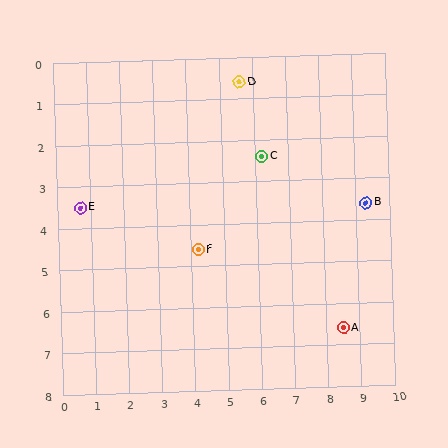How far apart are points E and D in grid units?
Points E and D are about 5.7 grid units apart.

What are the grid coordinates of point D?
Point D is at approximately (5.6, 0.6).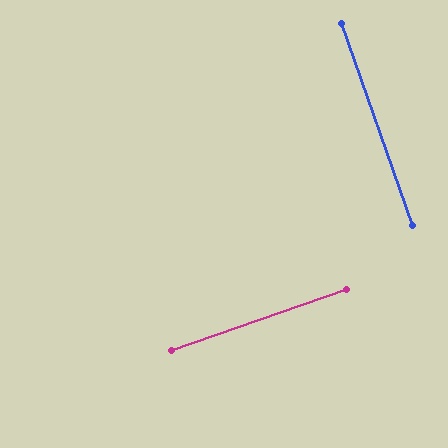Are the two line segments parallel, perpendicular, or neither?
Perpendicular — they meet at approximately 90°.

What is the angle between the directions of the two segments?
Approximately 90 degrees.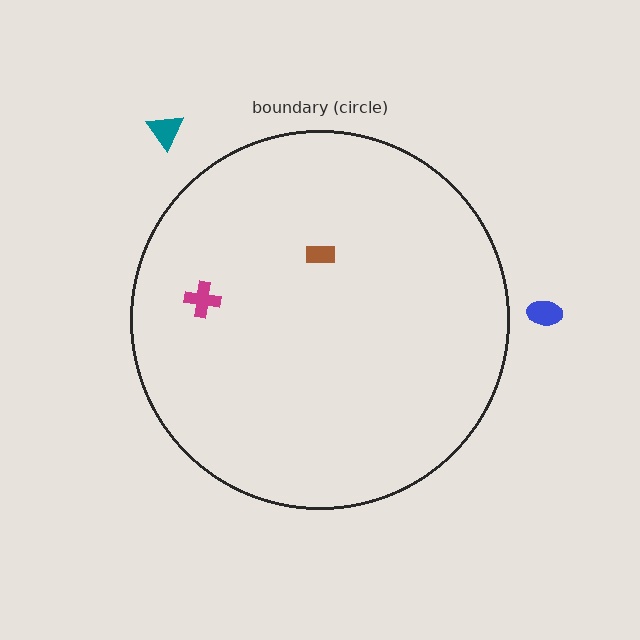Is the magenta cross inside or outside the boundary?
Inside.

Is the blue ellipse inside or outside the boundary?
Outside.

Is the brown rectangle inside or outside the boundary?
Inside.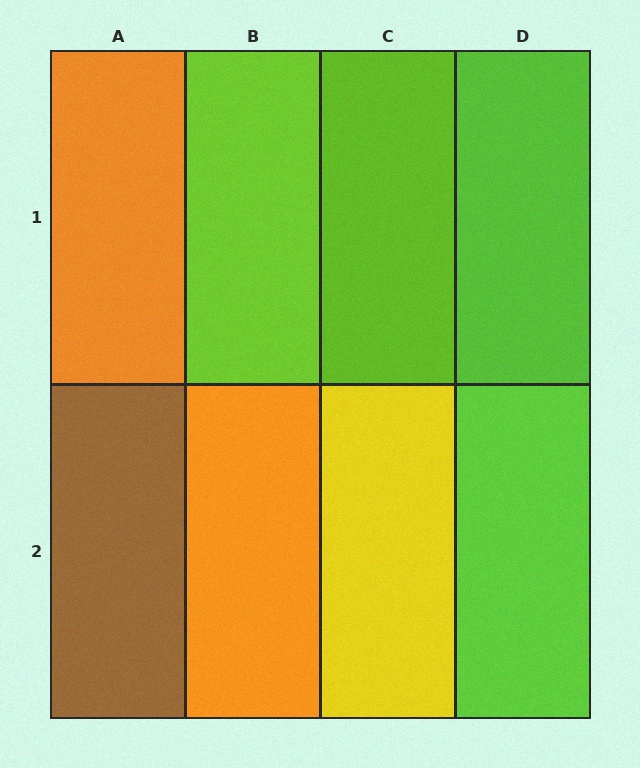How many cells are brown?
1 cell is brown.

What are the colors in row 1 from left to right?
Orange, lime, lime, lime.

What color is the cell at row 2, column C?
Yellow.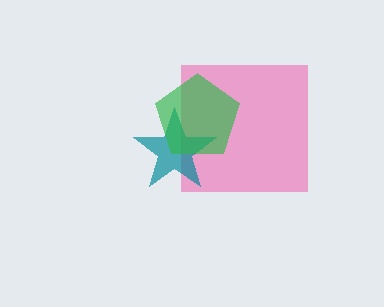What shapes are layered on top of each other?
The layered shapes are: a pink square, a teal star, a green pentagon.